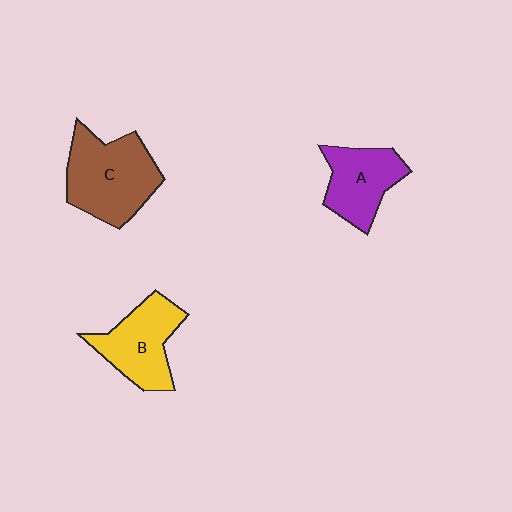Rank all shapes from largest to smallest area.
From largest to smallest: C (brown), B (yellow), A (purple).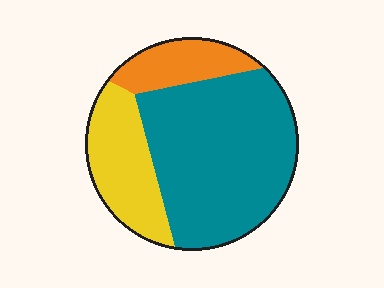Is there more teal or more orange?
Teal.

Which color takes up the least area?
Orange, at roughly 15%.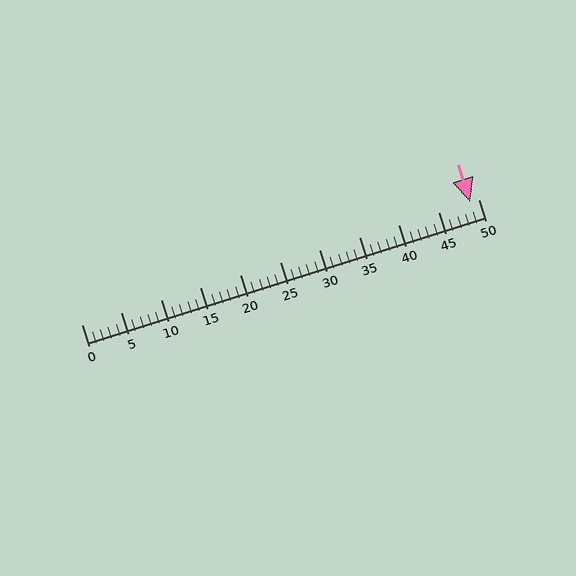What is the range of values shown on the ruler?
The ruler shows values from 0 to 50.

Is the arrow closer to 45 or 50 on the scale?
The arrow is closer to 50.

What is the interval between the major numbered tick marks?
The major tick marks are spaced 5 units apart.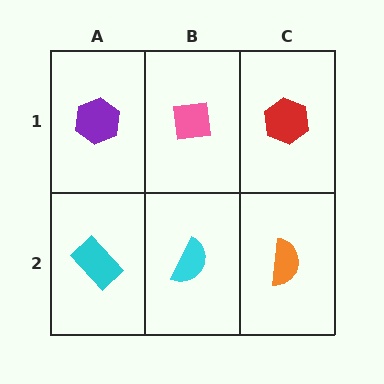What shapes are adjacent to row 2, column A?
A purple hexagon (row 1, column A), a cyan semicircle (row 2, column B).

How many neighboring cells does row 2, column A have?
2.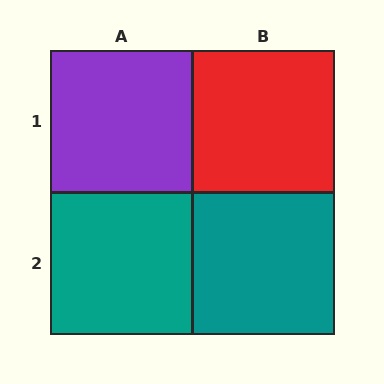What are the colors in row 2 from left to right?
Teal, teal.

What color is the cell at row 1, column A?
Purple.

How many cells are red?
1 cell is red.